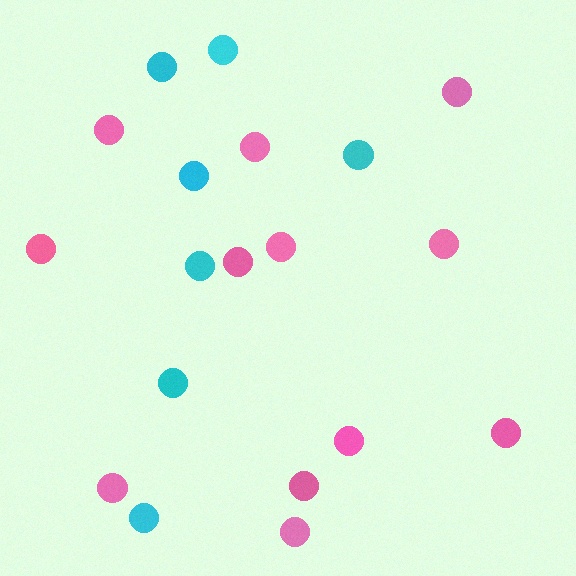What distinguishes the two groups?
There are 2 groups: one group of pink circles (12) and one group of cyan circles (7).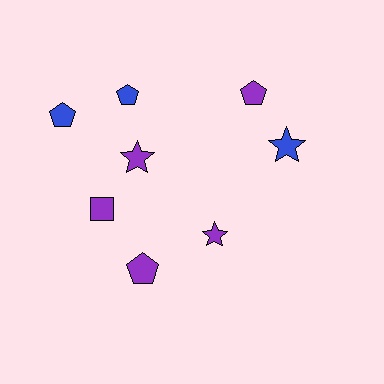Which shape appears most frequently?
Pentagon, with 4 objects.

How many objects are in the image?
There are 8 objects.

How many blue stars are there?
There is 1 blue star.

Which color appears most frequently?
Purple, with 5 objects.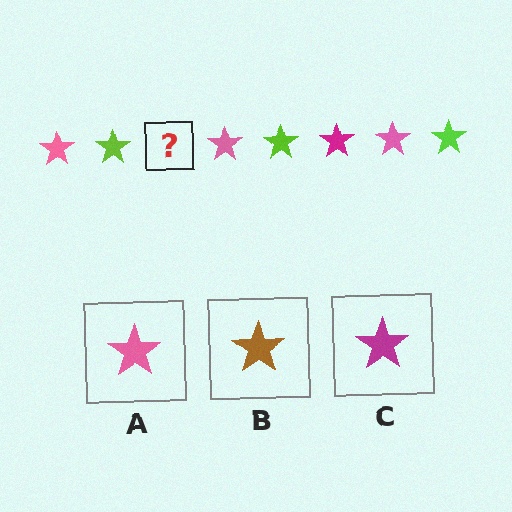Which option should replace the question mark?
Option C.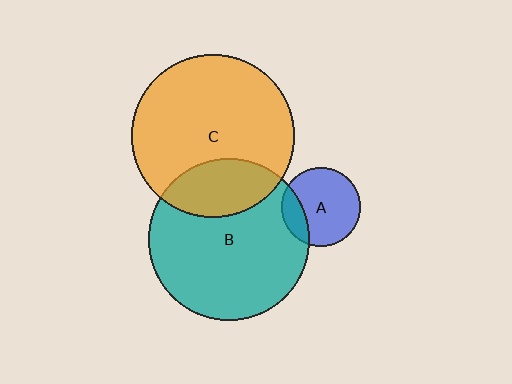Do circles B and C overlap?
Yes.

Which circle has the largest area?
Circle C (orange).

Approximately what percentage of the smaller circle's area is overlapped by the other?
Approximately 25%.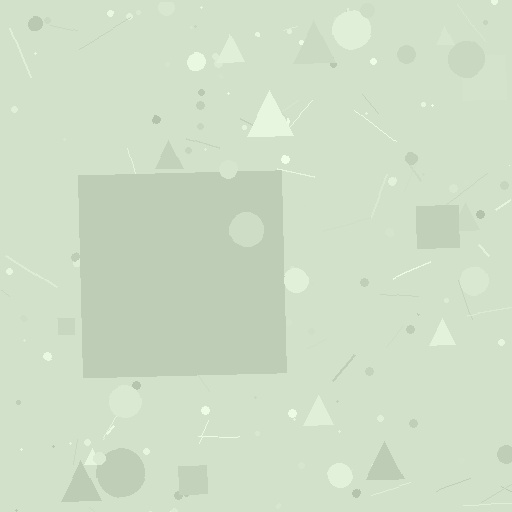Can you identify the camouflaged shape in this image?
The camouflaged shape is a square.